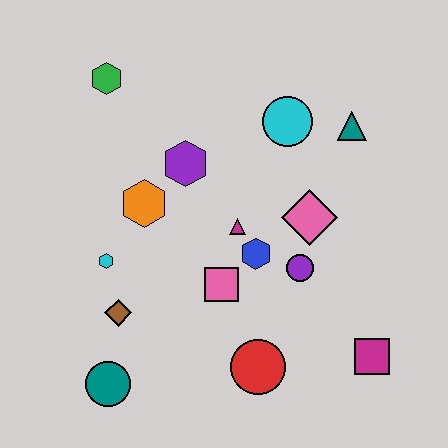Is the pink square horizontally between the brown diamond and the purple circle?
Yes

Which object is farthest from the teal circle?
The teal triangle is farthest from the teal circle.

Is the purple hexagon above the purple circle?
Yes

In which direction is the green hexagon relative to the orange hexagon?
The green hexagon is above the orange hexagon.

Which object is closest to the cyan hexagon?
The brown diamond is closest to the cyan hexagon.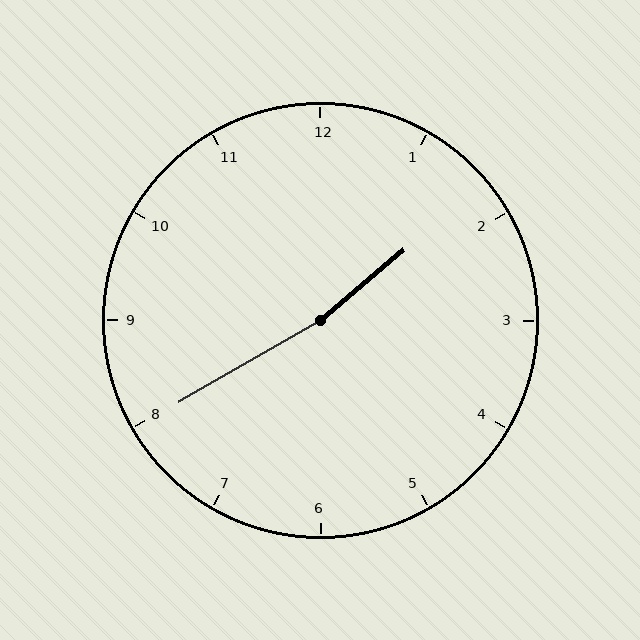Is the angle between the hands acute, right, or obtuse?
It is obtuse.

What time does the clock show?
1:40.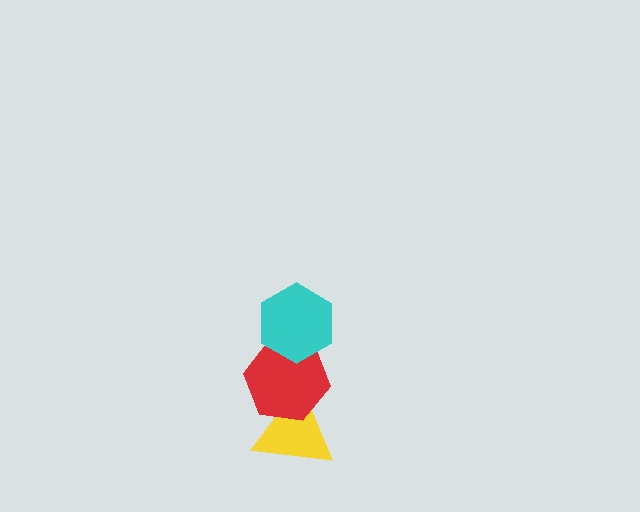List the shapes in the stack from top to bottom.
From top to bottom: the cyan hexagon, the red hexagon, the yellow triangle.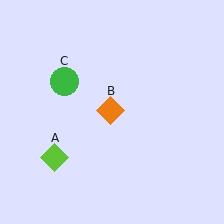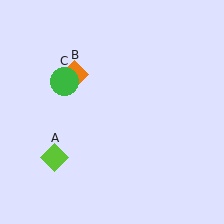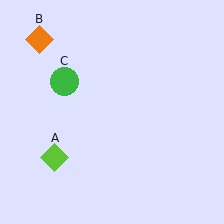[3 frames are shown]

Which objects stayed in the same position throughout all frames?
Lime diamond (object A) and green circle (object C) remained stationary.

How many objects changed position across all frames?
1 object changed position: orange diamond (object B).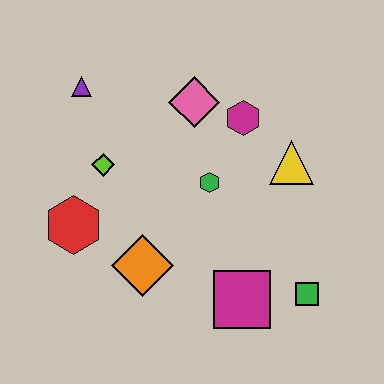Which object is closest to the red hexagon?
The lime diamond is closest to the red hexagon.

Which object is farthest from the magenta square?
The purple triangle is farthest from the magenta square.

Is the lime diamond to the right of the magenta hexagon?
No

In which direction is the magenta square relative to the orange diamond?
The magenta square is to the right of the orange diamond.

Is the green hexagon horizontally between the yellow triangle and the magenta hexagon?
No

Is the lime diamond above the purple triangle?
No